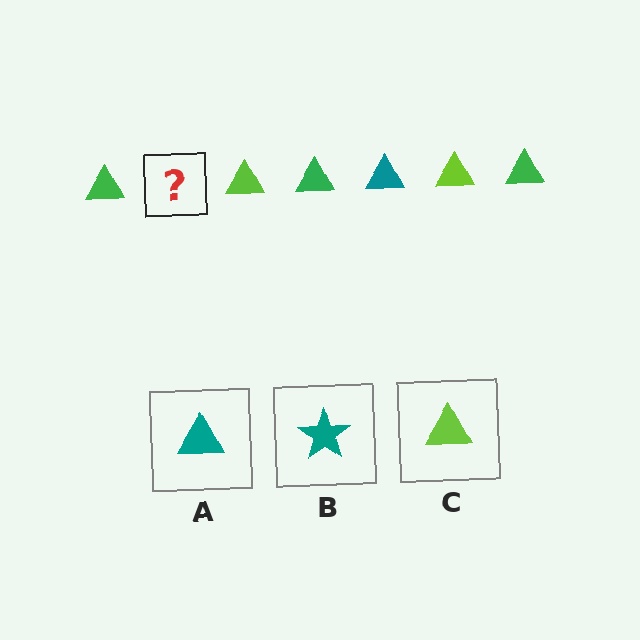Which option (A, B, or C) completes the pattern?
A.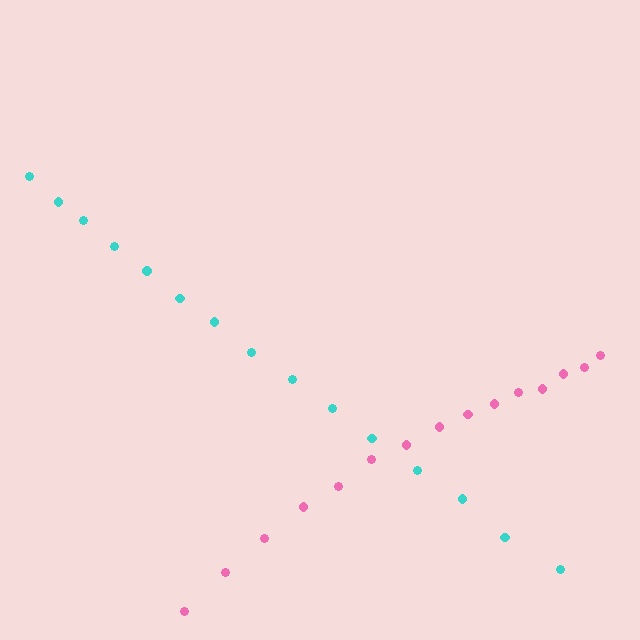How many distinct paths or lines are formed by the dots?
There are 2 distinct paths.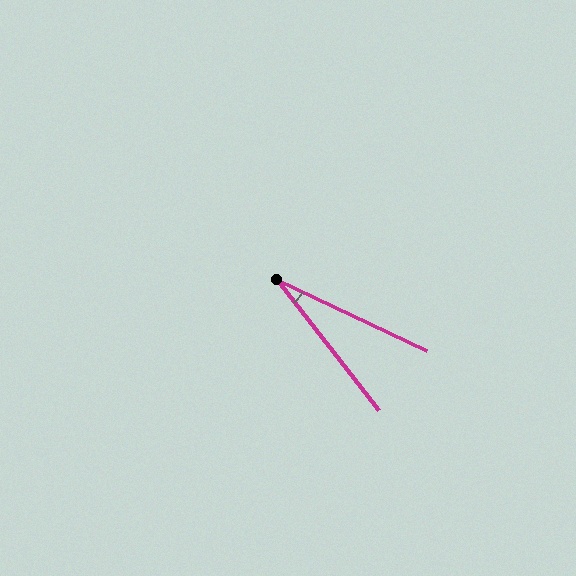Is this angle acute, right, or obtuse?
It is acute.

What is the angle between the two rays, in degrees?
Approximately 27 degrees.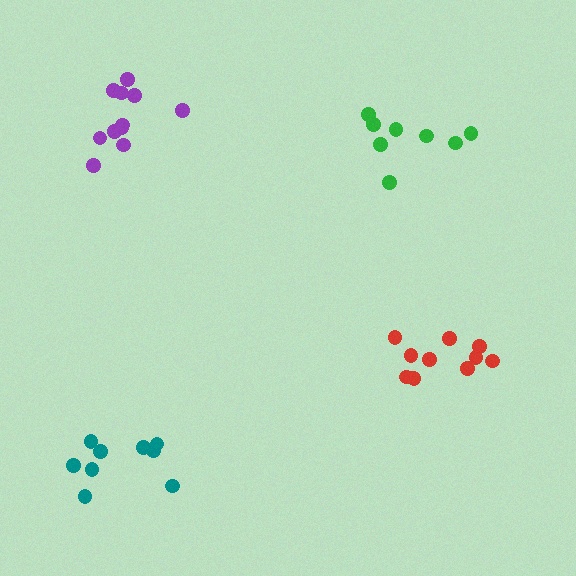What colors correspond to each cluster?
The clusters are colored: green, red, purple, teal.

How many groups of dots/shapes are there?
There are 4 groups.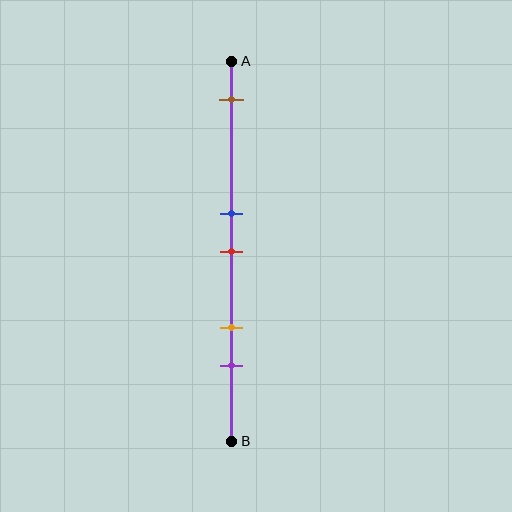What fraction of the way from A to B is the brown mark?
The brown mark is approximately 10% (0.1) of the way from A to B.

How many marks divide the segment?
There are 5 marks dividing the segment.